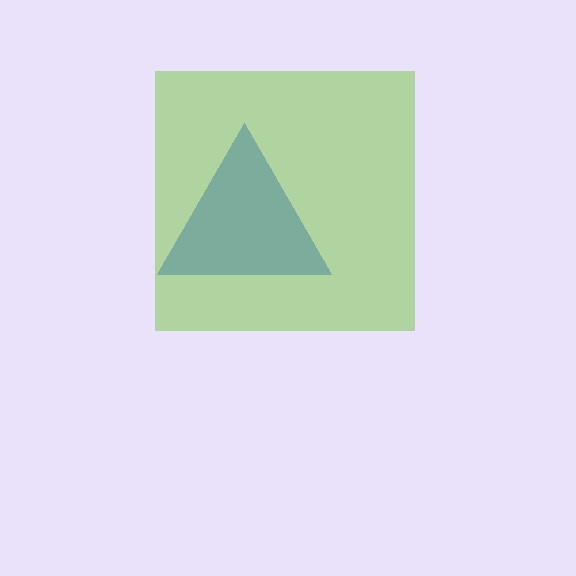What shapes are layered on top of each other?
The layered shapes are: a blue triangle, a lime square.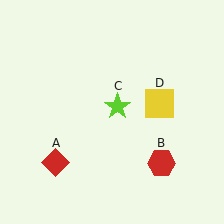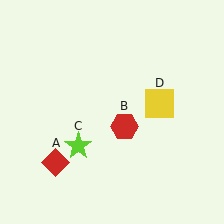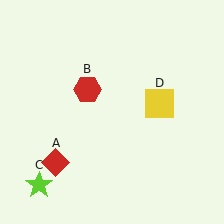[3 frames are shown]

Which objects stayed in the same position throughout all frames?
Red diamond (object A) and yellow square (object D) remained stationary.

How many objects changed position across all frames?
2 objects changed position: red hexagon (object B), lime star (object C).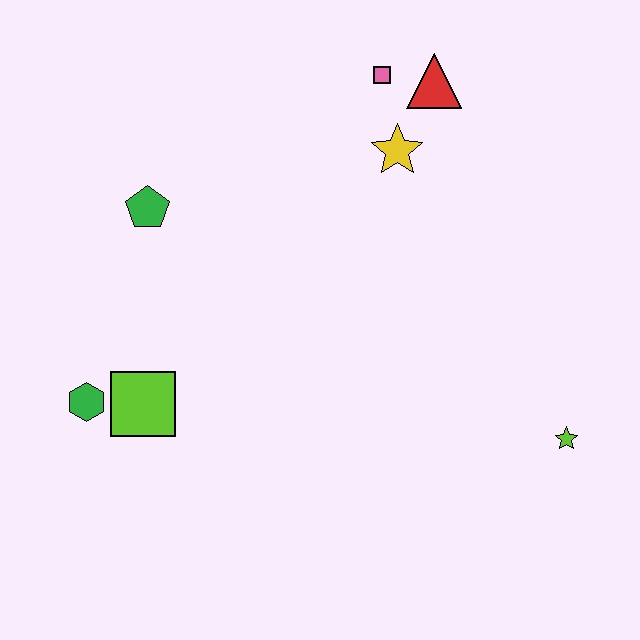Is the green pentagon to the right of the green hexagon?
Yes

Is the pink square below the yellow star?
No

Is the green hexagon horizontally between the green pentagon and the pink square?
No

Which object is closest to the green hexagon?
The lime square is closest to the green hexagon.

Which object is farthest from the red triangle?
The green hexagon is farthest from the red triangle.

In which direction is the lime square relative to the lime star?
The lime square is to the left of the lime star.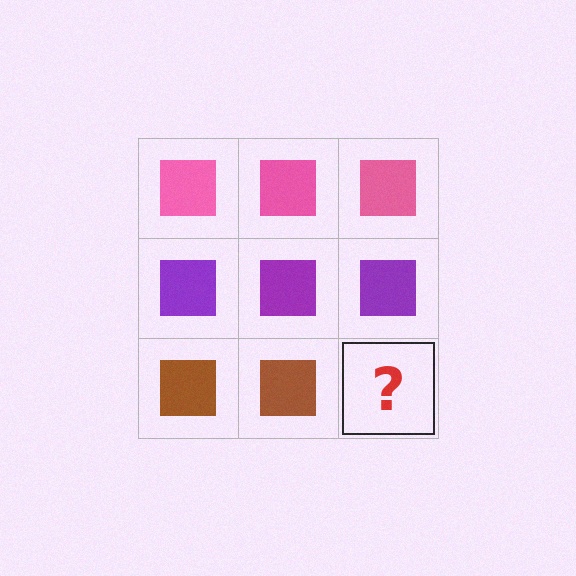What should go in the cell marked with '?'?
The missing cell should contain a brown square.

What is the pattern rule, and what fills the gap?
The rule is that each row has a consistent color. The gap should be filled with a brown square.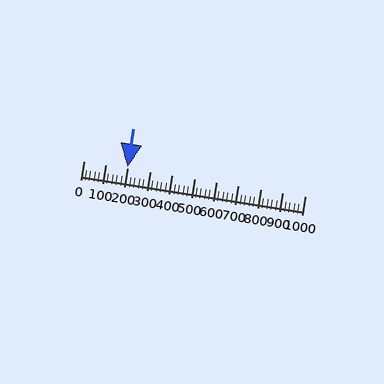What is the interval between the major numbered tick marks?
The major tick marks are spaced 100 units apart.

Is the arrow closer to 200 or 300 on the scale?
The arrow is closer to 200.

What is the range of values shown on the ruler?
The ruler shows values from 0 to 1000.